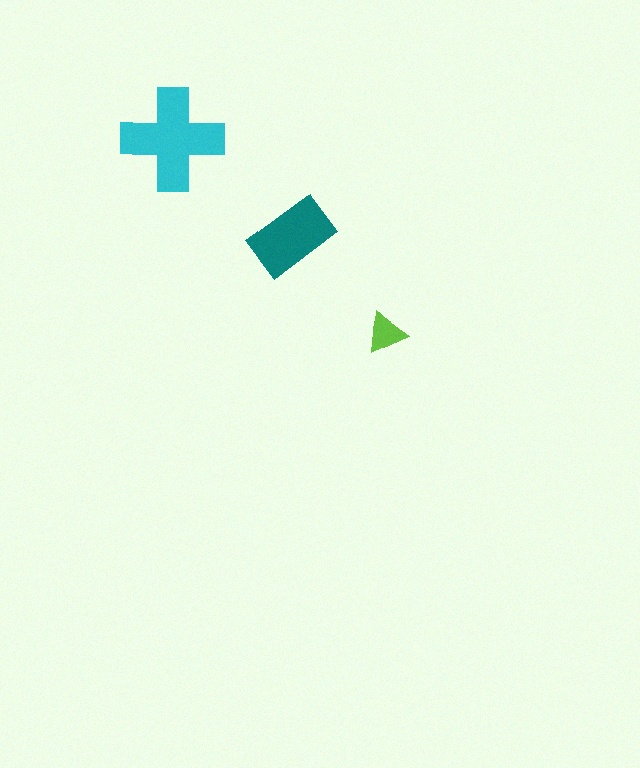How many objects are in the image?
There are 3 objects in the image.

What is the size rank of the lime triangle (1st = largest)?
3rd.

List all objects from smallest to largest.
The lime triangle, the teal rectangle, the cyan cross.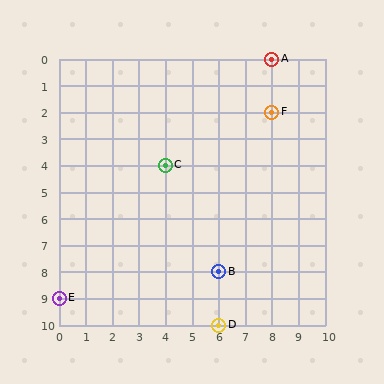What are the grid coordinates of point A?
Point A is at grid coordinates (8, 0).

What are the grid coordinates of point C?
Point C is at grid coordinates (4, 4).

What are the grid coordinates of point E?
Point E is at grid coordinates (0, 9).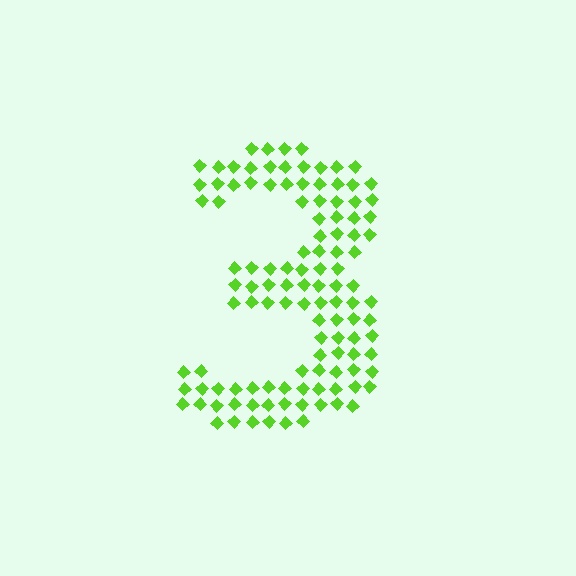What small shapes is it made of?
It is made of small diamonds.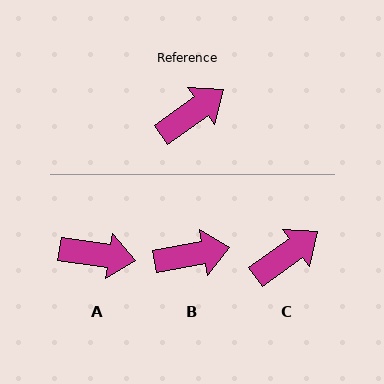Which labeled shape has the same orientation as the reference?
C.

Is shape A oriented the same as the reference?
No, it is off by about 44 degrees.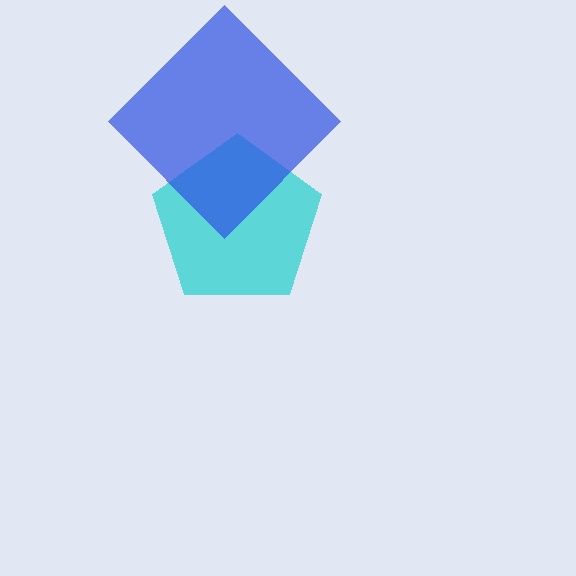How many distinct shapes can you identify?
There are 2 distinct shapes: a cyan pentagon, a blue diamond.